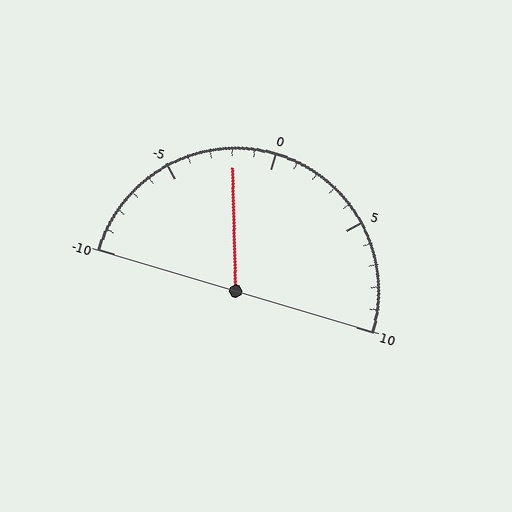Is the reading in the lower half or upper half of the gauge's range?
The reading is in the lower half of the range (-10 to 10).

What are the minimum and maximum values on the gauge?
The gauge ranges from -10 to 10.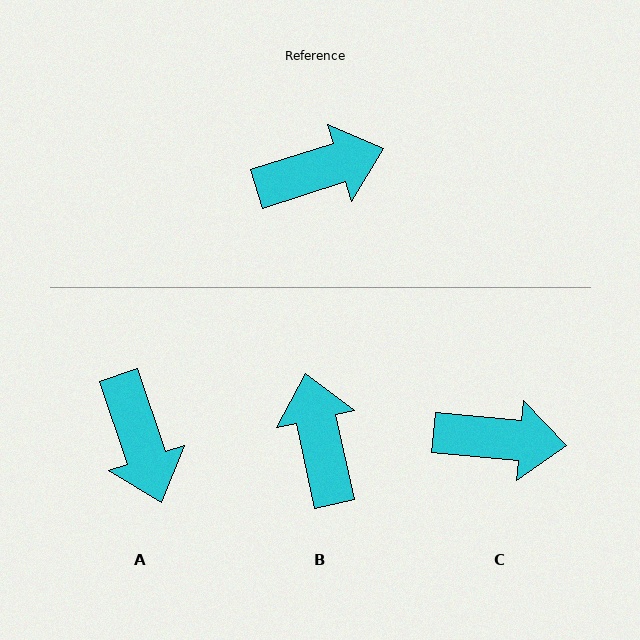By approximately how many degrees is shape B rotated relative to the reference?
Approximately 85 degrees counter-clockwise.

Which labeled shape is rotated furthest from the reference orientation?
A, about 89 degrees away.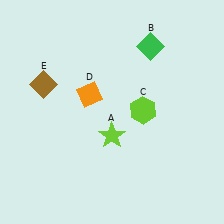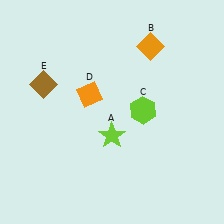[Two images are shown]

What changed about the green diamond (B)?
In Image 1, B is green. In Image 2, it changed to orange.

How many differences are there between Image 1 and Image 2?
There is 1 difference between the two images.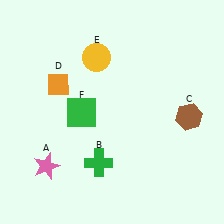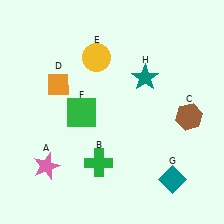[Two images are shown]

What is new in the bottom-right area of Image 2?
A teal diamond (G) was added in the bottom-right area of Image 2.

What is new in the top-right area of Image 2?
A teal star (H) was added in the top-right area of Image 2.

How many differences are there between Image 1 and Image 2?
There are 2 differences between the two images.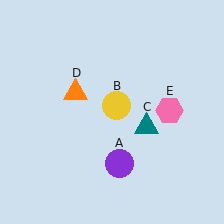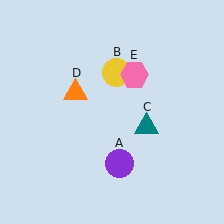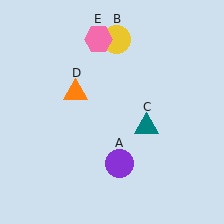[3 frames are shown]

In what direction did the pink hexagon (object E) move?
The pink hexagon (object E) moved up and to the left.